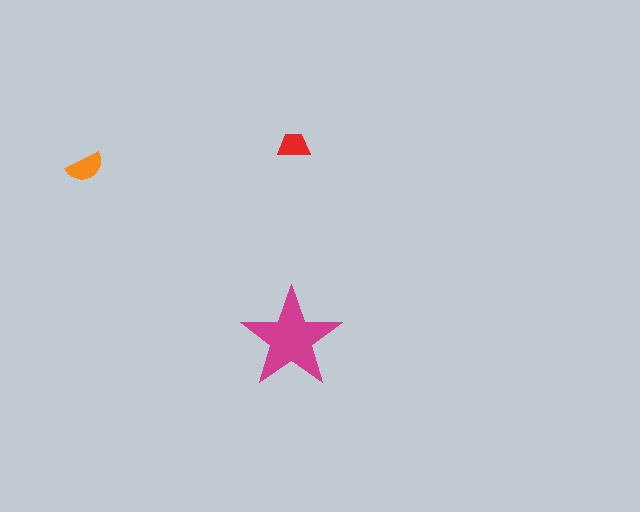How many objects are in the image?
There are 3 objects in the image.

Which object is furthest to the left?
The orange semicircle is leftmost.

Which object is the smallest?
The red trapezoid.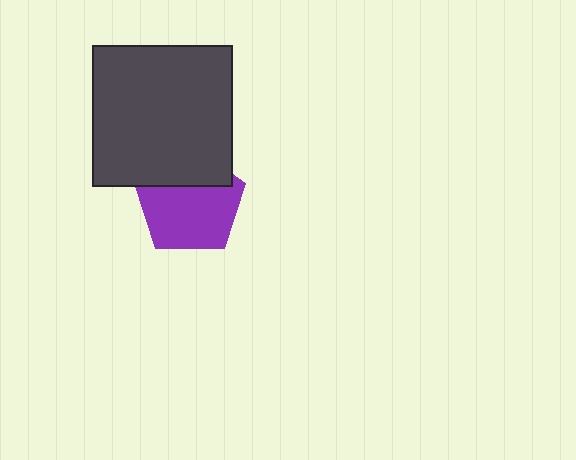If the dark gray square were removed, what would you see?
You would see the complete purple pentagon.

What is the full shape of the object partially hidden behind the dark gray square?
The partially hidden object is a purple pentagon.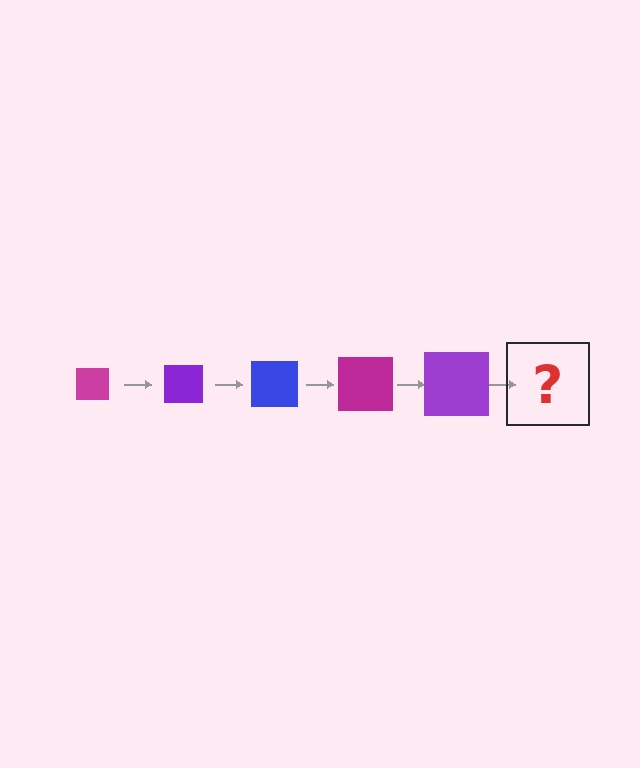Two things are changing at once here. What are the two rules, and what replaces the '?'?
The two rules are that the square grows larger each step and the color cycles through magenta, purple, and blue. The '?' should be a blue square, larger than the previous one.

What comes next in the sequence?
The next element should be a blue square, larger than the previous one.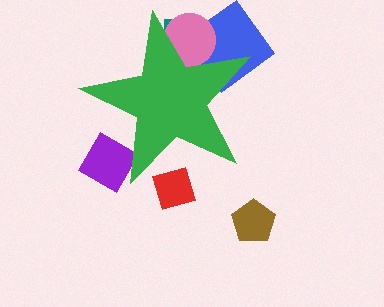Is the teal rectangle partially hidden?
Yes, the teal rectangle is partially hidden behind the green star.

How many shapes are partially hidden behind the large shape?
5 shapes are partially hidden.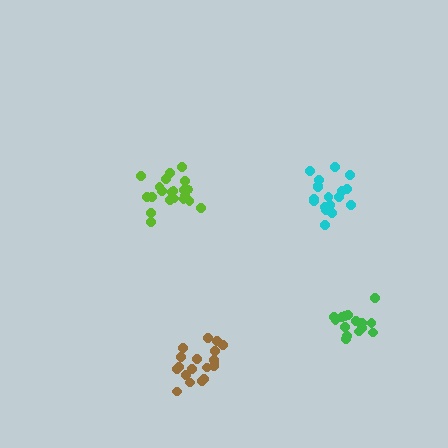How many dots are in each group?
Group 1: 20 dots, Group 2: 21 dots, Group 3: 17 dots, Group 4: 18 dots (76 total).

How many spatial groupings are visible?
There are 4 spatial groupings.